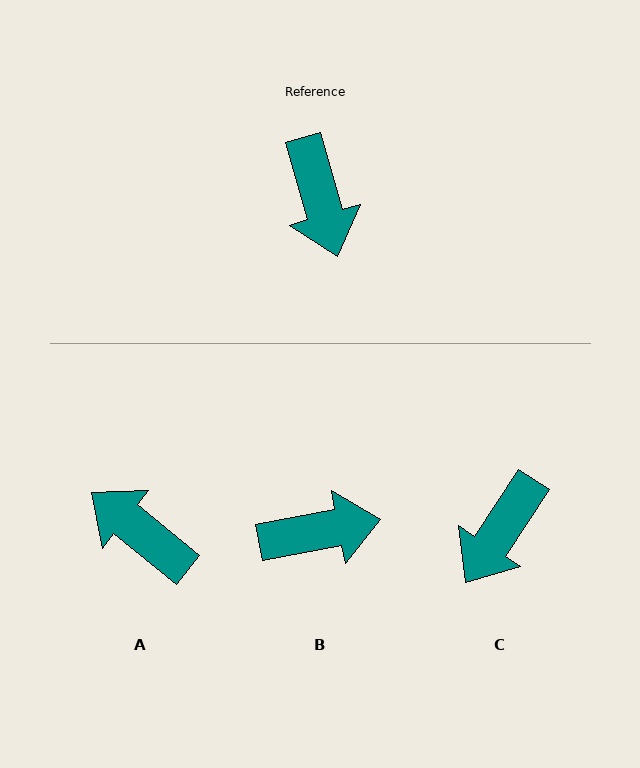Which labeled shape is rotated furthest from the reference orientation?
A, about 145 degrees away.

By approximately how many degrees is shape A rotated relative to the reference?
Approximately 145 degrees clockwise.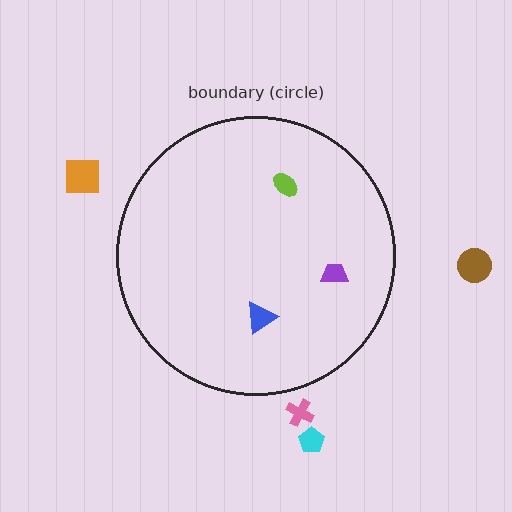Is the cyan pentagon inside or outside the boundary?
Outside.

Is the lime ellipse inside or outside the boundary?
Inside.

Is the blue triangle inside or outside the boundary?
Inside.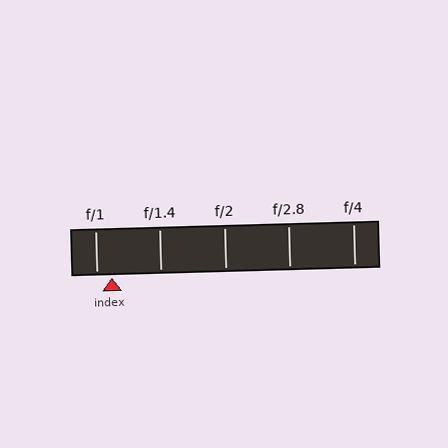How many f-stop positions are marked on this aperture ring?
There are 5 f-stop positions marked.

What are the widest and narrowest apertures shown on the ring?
The widest aperture shown is f/1 and the narrowest is f/4.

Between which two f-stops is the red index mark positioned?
The index mark is between f/1 and f/1.4.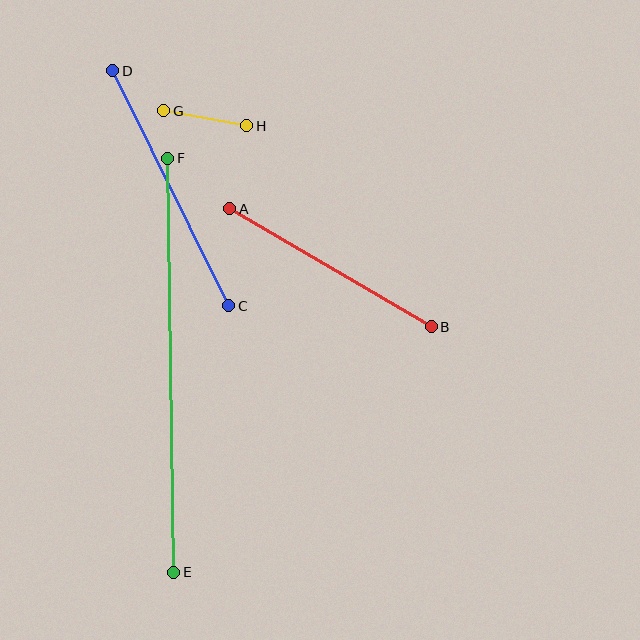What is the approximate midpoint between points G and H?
The midpoint is at approximately (205, 118) pixels.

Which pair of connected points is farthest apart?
Points E and F are farthest apart.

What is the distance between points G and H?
The distance is approximately 85 pixels.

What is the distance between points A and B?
The distance is approximately 233 pixels.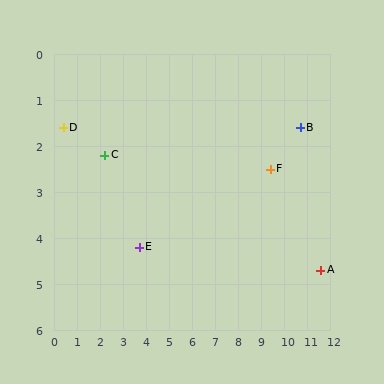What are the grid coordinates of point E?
Point E is at approximately (3.7, 4.2).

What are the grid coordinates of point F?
Point F is at approximately (9.4, 2.5).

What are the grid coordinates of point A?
Point A is at approximately (11.6, 4.7).